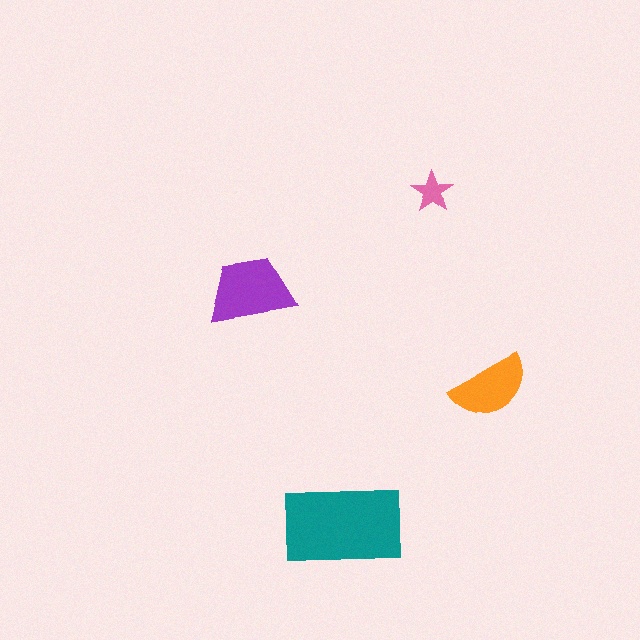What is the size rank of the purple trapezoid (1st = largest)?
2nd.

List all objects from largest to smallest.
The teal rectangle, the purple trapezoid, the orange semicircle, the pink star.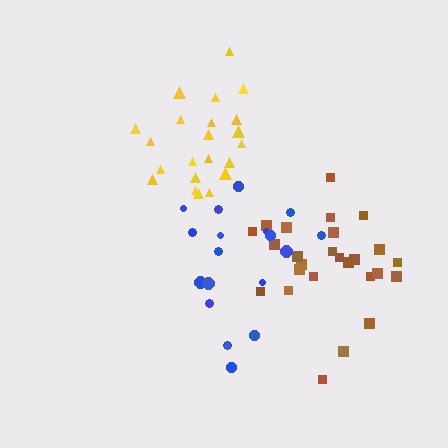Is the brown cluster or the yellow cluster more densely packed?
Brown.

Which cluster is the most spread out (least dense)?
Blue.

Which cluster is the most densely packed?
Brown.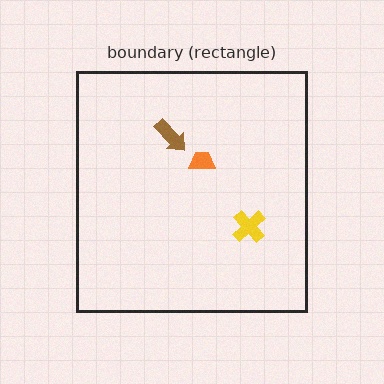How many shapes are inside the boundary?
3 inside, 0 outside.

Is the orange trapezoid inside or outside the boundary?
Inside.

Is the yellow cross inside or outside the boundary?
Inside.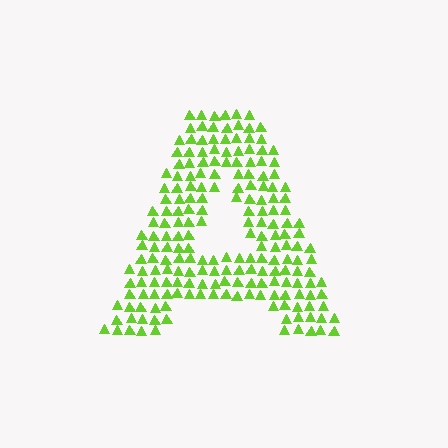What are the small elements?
The small elements are triangles.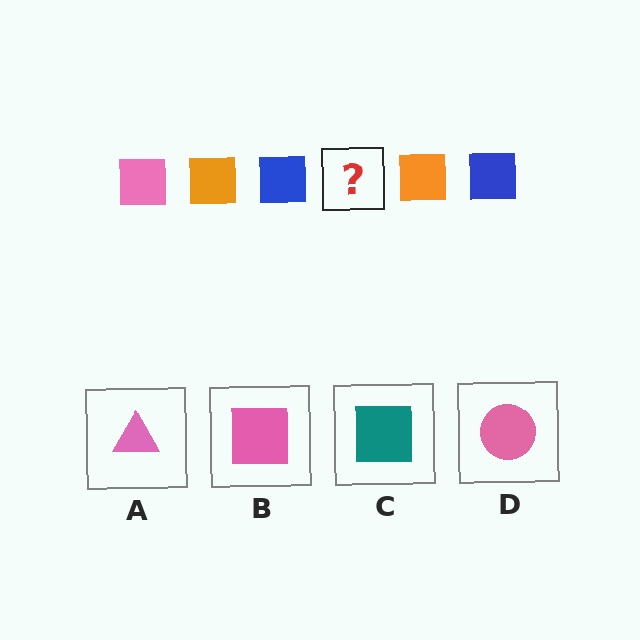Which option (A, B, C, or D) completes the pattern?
B.